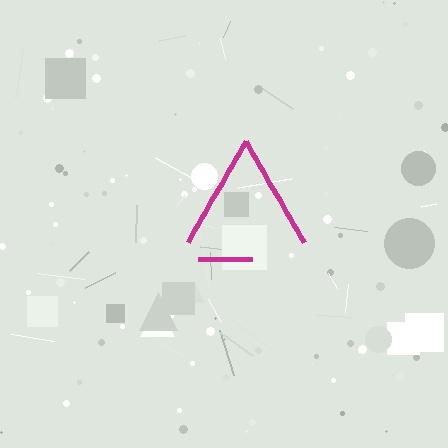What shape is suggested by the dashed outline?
The dashed outline suggests a triangle.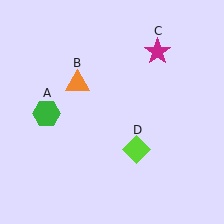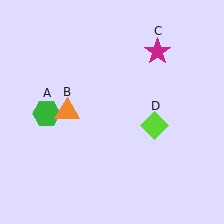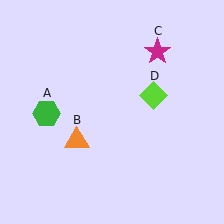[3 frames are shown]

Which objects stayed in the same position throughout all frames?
Green hexagon (object A) and magenta star (object C) remained stationary.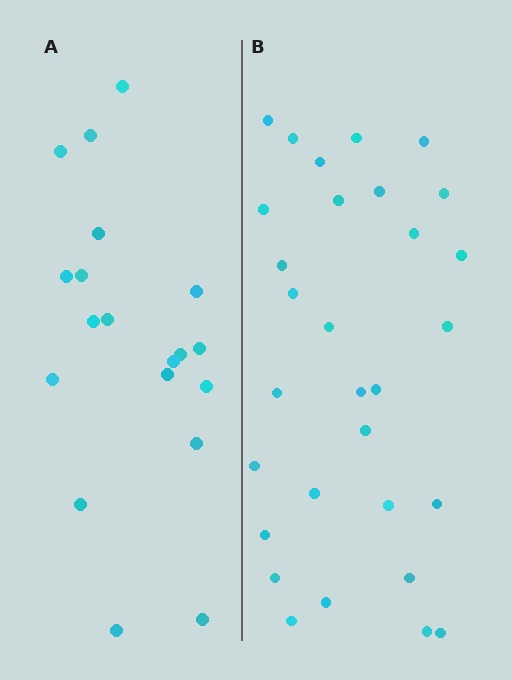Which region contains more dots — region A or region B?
Region B (the right region) has more dots.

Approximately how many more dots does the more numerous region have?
Region B has roughly 12 or so more dots than region A.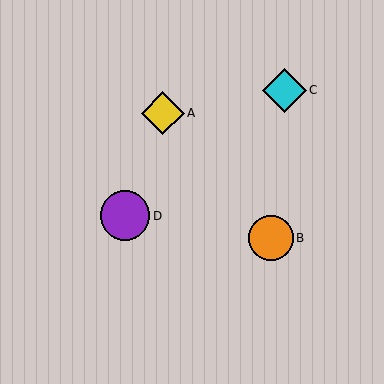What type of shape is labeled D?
Shape D is a purple circle.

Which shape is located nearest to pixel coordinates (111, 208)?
The purple circle (labeled D) at (125, 216) is nearest to that location.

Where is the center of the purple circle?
The center of the purple circle is at (125, 216).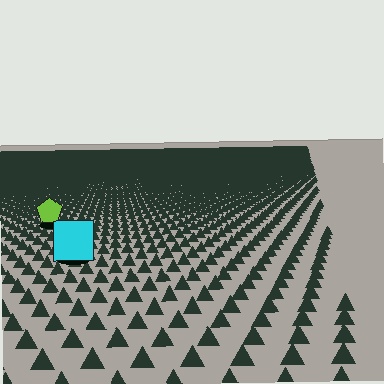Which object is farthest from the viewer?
The lime pentagon is farthest from the viewer. It appears smaller and the ground texture around it is denser.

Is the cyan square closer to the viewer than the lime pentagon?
Yes. The cyan square is closer — you can tell from the texture gradient: the ground texture is coarser near it.